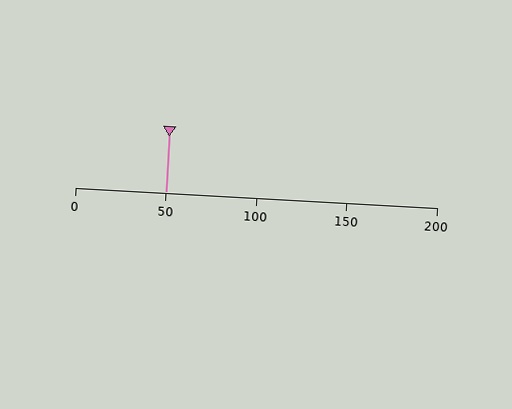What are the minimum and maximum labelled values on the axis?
The axis runs from 0 to 200.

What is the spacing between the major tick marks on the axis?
The major ticks are spaced 50 apart.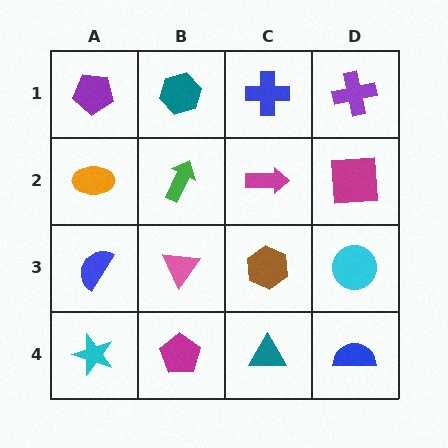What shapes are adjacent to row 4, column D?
A cyan circle (row 3, column D), a teal triangle (row 4, column C).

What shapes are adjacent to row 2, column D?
A purple cross (row 1, column D), a cyan circle (row 3, column D), a magenta arrow (row 2, column C).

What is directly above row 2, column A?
A purple pentagon.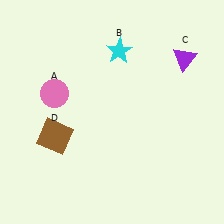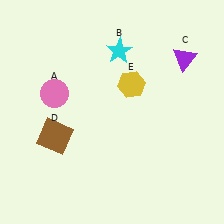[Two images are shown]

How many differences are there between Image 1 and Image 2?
There is 1 difference between the two images.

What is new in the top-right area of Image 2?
A yellow hexagon (E) was added in the top-right area of Image 2.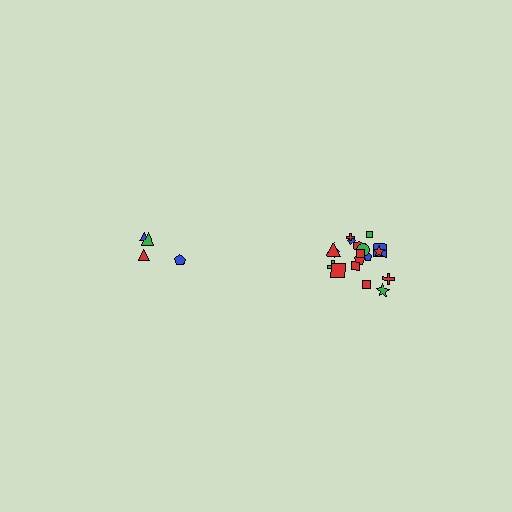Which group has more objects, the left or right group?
The right group.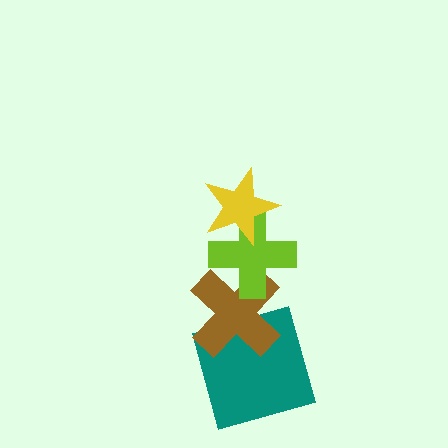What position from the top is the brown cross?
The brown cross is 3rd from the top.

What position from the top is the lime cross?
The lime cross is 2nd from the top.